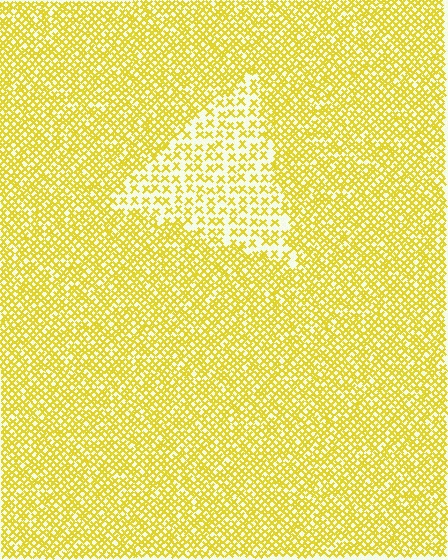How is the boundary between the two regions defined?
The boundary is defined by a change in element density (approximately 2.1x ratio). All elements are the same color, size, and shape.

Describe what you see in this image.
The image contains small yellow elements arranged at two different densities. A triangle-shaped region is visible where the elements are less densely packed than the surrounding area.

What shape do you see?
I see a triangle.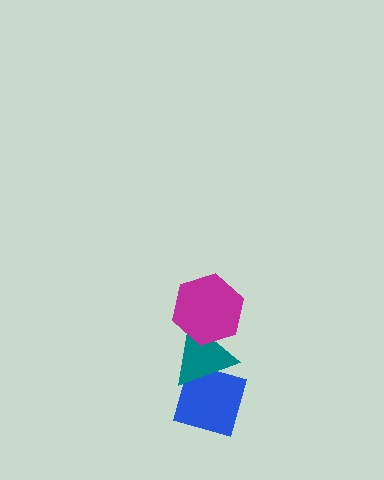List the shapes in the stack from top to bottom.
From top to bottom: the magenta hexagon, the teal triangle, the blue diamond.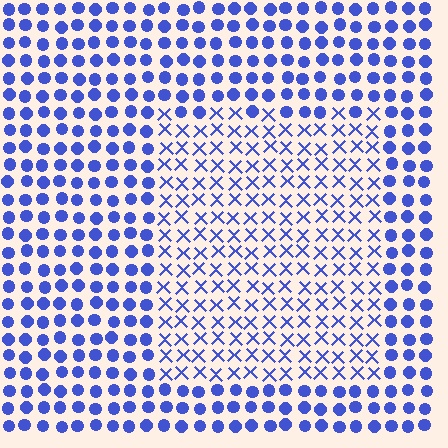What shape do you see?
I see a rectangle.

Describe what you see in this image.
The image is filled with small blue elements arranged in a uniform grid. A rectangle-shaped region contains X marks, while the surrounding area contains circles. The boundary is defined purely by the change in element shape.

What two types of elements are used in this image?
The image uses X marks inside the rectangle region and circles outside it.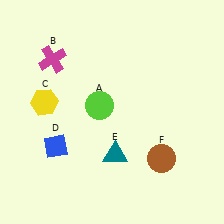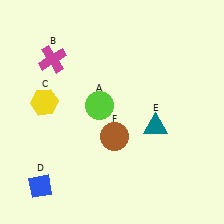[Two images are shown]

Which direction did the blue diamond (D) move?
The blue diamond (D) moved down.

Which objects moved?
The objects that moved are: the blue diamond (D), the teal triangle (E), the brown circle (F).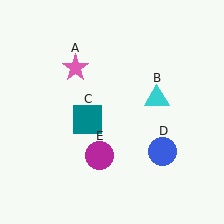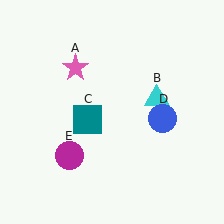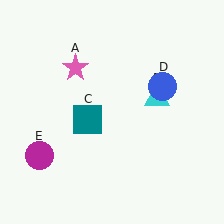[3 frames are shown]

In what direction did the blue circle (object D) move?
The blue circle (object D) moved up.